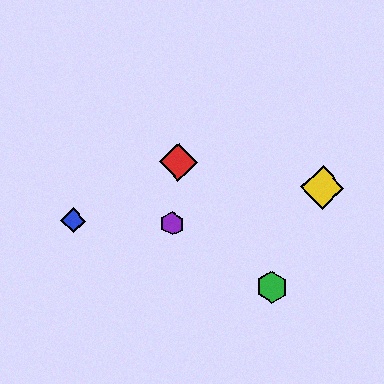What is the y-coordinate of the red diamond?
The red diamond is at y≈162.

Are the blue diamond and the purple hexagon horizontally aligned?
Yes, both are at y≈220.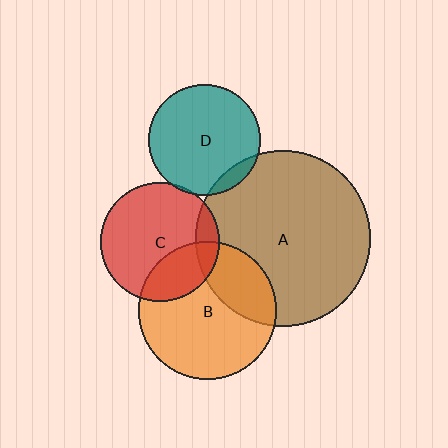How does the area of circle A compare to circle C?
Approximately 2.2 times.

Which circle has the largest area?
Circle A (brown).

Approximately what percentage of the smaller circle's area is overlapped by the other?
Approximately 10%.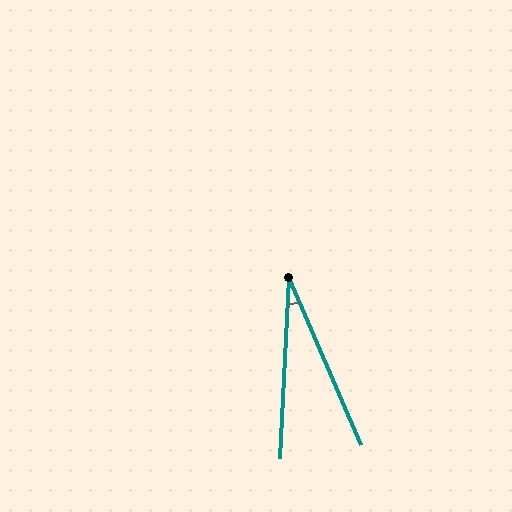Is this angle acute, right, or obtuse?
It is acute.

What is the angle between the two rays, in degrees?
Approximately 26 degrees.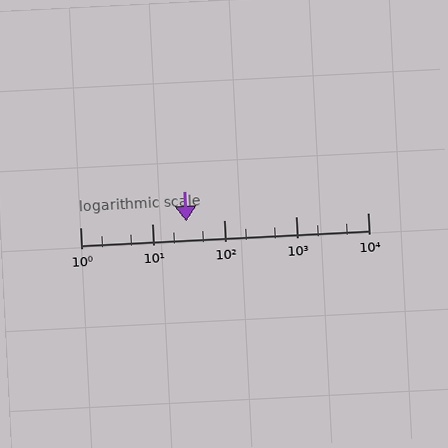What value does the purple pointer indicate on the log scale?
The pointer indicates approximately 30.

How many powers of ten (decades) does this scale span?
The scale spans 4 decades, from 1 to 10000.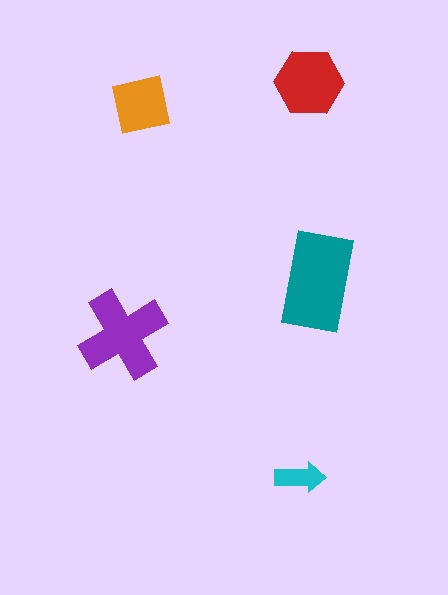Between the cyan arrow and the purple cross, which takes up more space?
The purple cross.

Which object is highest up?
The red hexagon is topmost.